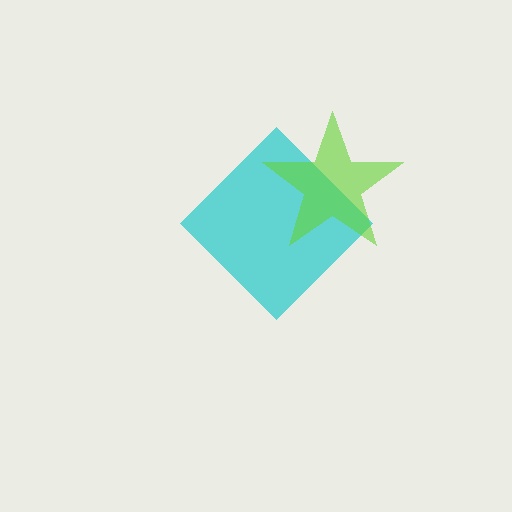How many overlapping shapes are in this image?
There are 2 overlapping shapes in the image.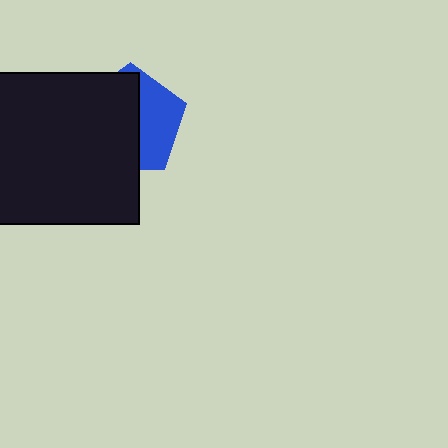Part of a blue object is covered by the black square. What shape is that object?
It is a pentagon.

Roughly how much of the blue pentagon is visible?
A small part of it is visible (roughly 40%).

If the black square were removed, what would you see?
You would see the complete blue pentagon.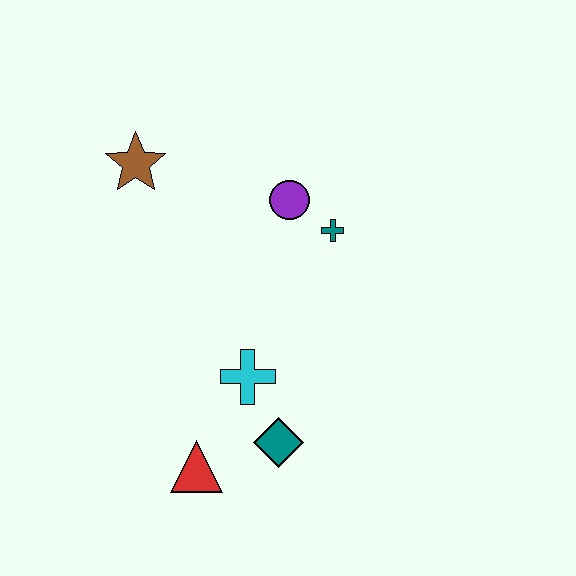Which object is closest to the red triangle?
The teal diamond is closest to the red triangle.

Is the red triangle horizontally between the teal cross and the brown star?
Yes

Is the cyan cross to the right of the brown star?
Yes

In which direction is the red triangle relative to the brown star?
The red triangle is below the brown star.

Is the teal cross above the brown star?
No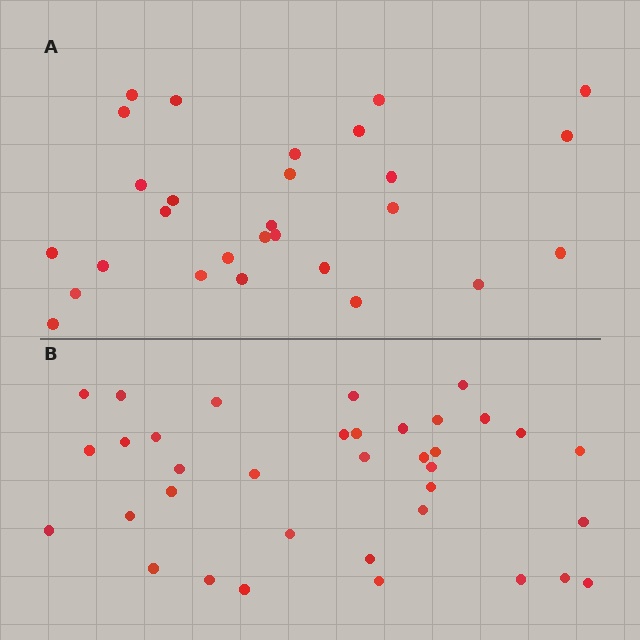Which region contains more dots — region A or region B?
Region B (the bottom region) has more dots.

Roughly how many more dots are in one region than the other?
Region B has roughly 8 or so more dots than region A.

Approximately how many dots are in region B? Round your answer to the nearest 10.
About 40 dots. (The exact count is 36, which rounds to 40.)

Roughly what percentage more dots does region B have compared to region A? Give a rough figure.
About 30% more.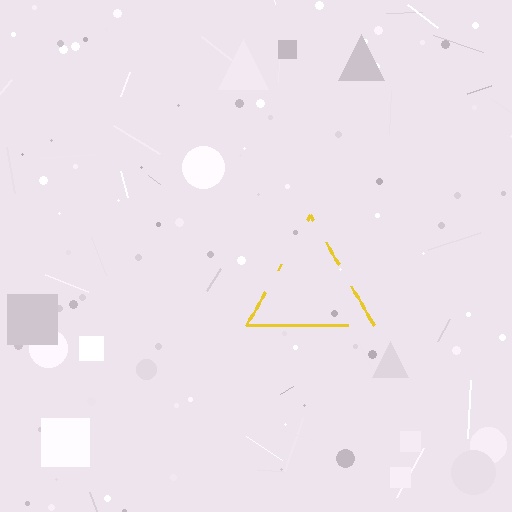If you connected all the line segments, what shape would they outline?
They would outline a triangle.